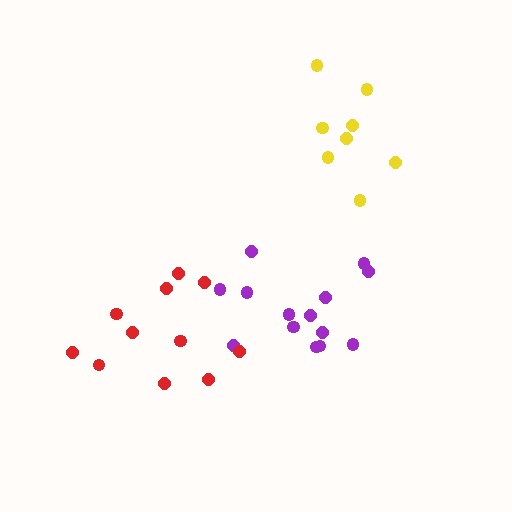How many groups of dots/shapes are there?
There are 3 groups.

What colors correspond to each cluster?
The clusters are colored: purple, yellow, red.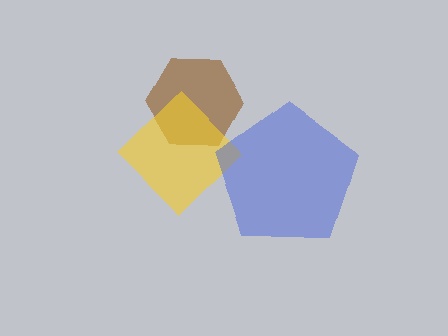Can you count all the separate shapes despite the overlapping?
Yes, there are 3 separate shapes.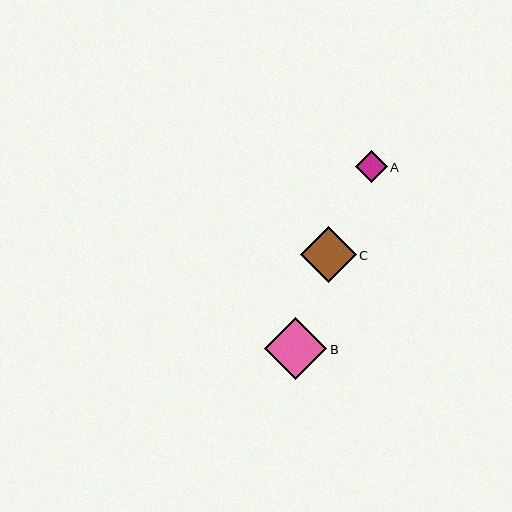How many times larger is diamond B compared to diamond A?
Diamond B is approximately 1.9 times the size of diamond A.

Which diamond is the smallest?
Diamond A is the smallest with a size of approximately 32 pixels.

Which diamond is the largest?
Diamond B is the largest with a size of approximately 63 pixels.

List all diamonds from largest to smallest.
From largest to smallest: B, C, A.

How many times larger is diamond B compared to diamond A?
Diamond B is approximately 1.9 times the size of diamond A.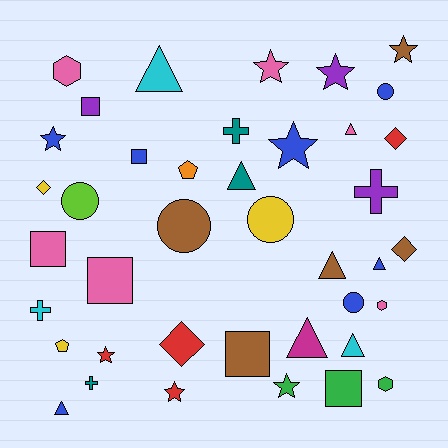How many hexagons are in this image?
There are 3 hexagons.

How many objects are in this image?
There are 40 objects.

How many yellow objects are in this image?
There are 3 yellow objects.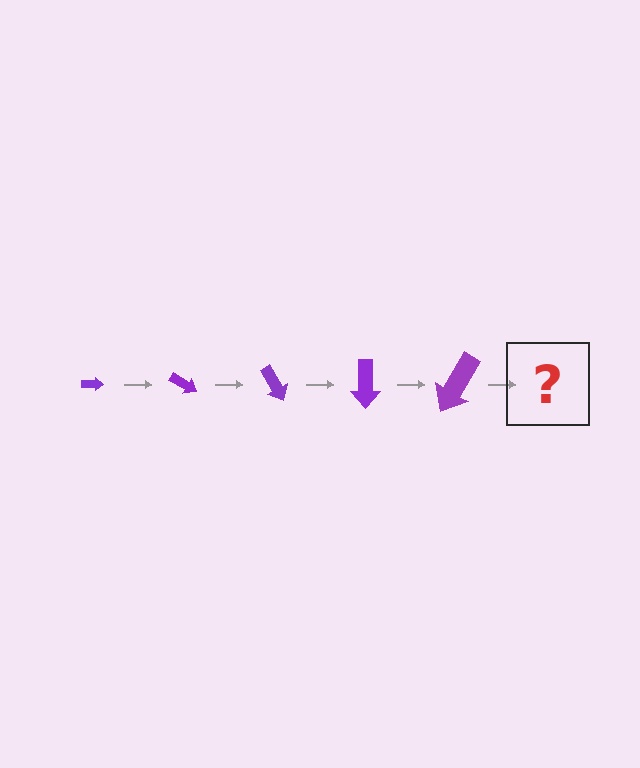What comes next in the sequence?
The next element should be an arrow, larger than the previous one and rotated 150 degrees from the start.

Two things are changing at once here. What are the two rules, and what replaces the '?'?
The two rules are that the arrow grows larger each step and it rotates 30 degrees each step. The '?' should be an arrow, larger than the previous one and rotated 150 degrees from the start.